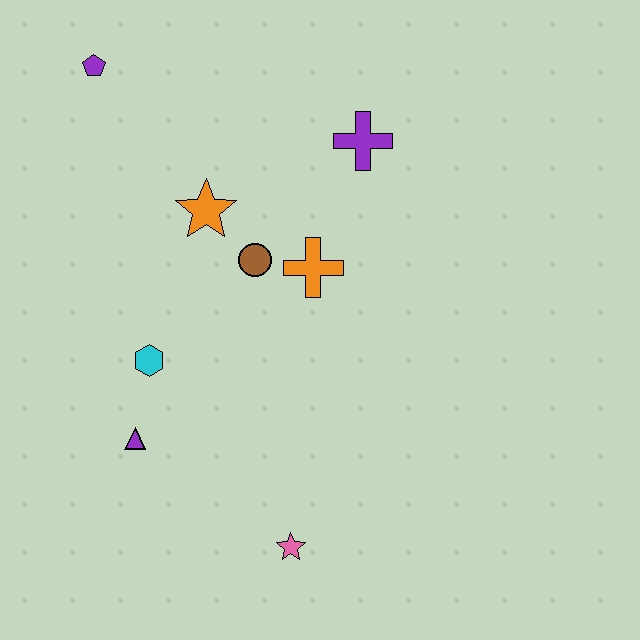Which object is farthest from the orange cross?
The purple pentagon is farthest from the orange cross.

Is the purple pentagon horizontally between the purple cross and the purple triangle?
No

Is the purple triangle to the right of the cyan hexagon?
No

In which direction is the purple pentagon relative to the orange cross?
The purple pentagon is to the left of the orange cross.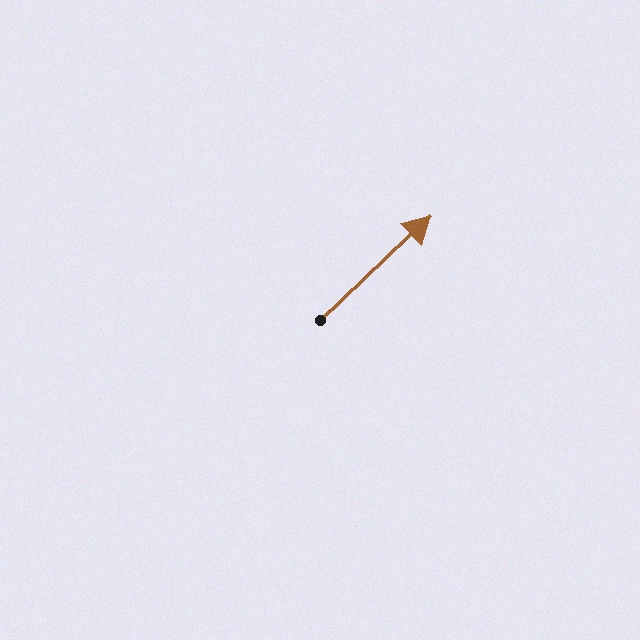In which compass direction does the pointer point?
Northeast.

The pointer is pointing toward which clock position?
Roughly 2 o'clock.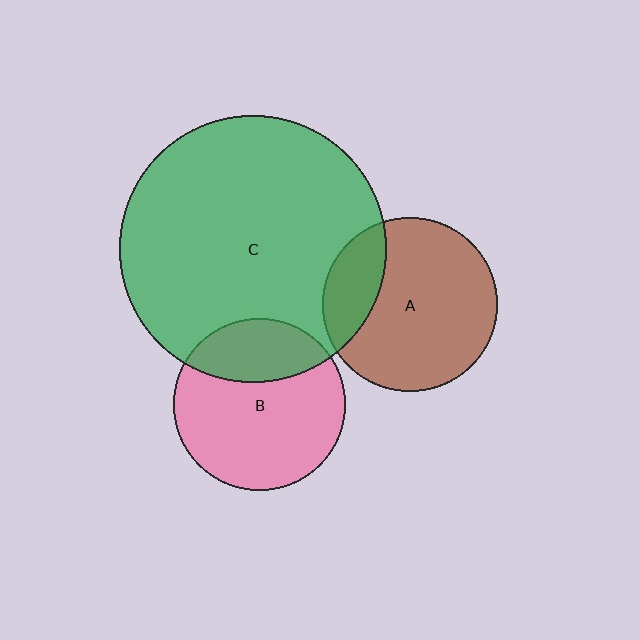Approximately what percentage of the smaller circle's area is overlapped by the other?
Approximately 30%.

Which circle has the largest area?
Circle C (green).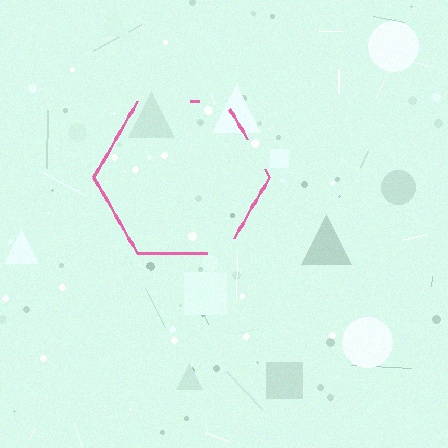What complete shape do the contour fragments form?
The contour fragments form a hexagon.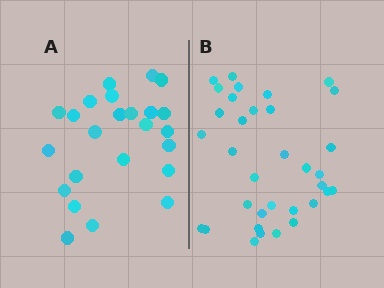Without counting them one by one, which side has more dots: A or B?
Region B (the right region) has more dots.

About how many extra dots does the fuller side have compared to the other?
Region B has roughly 10 or so more dots than region A.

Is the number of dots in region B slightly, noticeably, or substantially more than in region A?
Region B has noticeably more, but not dramatically so. The ratio is roughly 1.4 to 1.